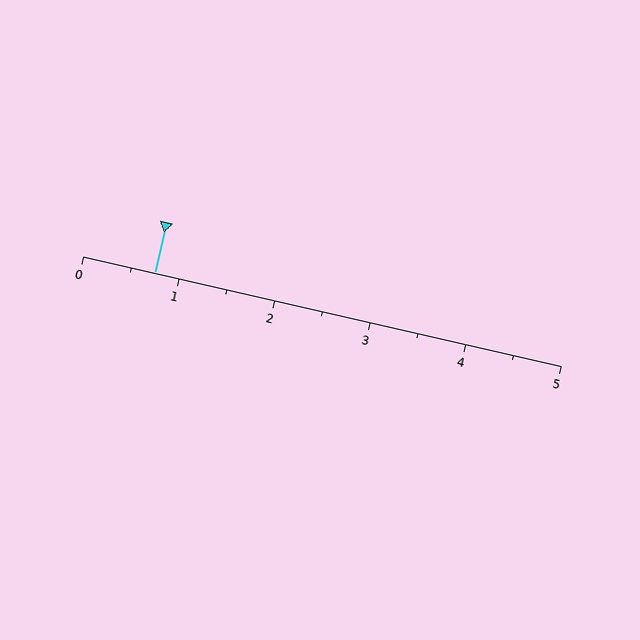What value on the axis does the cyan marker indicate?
The marker indicates approximately 0.8.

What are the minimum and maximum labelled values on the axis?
The axis runs from 0 to 5.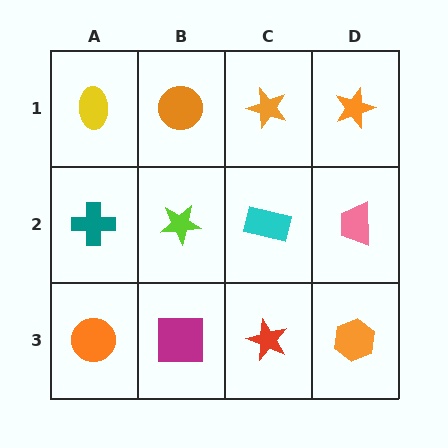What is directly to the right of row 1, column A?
An orange circle.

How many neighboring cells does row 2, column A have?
3.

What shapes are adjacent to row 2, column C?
An orange star (row 1, column C), a red star (row 3, column C), a lime star (row 2, column B), a pink trapezoid (row 2, column D).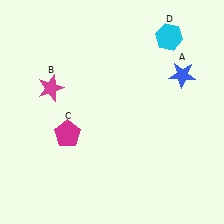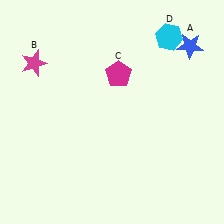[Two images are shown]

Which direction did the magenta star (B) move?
The magenta star (B) moved up.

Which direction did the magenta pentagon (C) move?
The magenta pentagon (C) moved up.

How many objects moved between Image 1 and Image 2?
3 objects moved between the two images.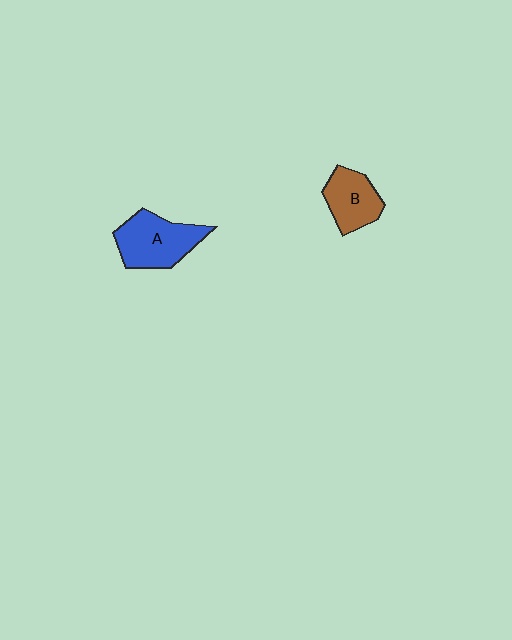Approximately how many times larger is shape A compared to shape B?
Approximately 1.3 times.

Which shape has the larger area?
Shape A (blue).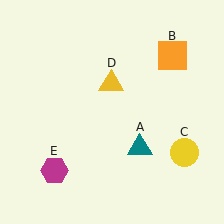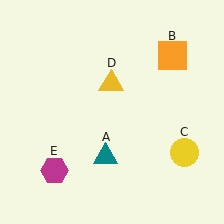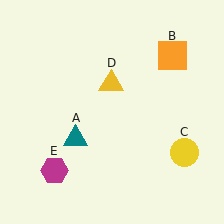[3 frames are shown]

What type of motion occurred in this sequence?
The teal triangle (object A) rotated clockwise around the center of the scene.